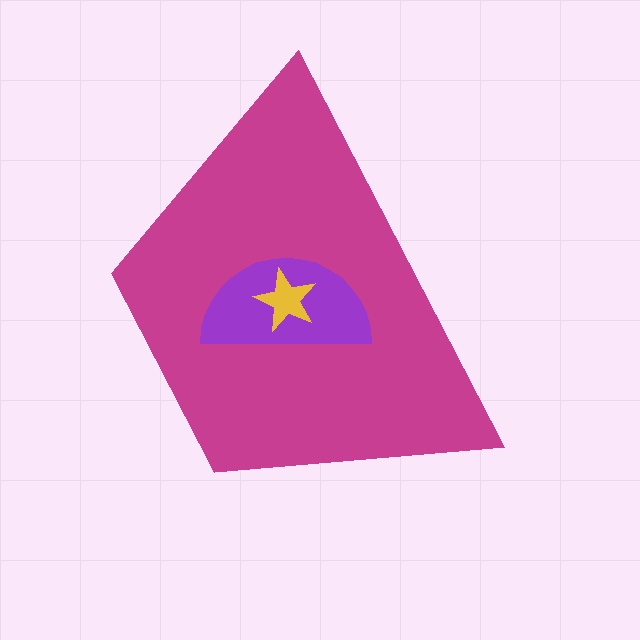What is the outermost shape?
The magenta trapezoid.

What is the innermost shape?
The yellow star.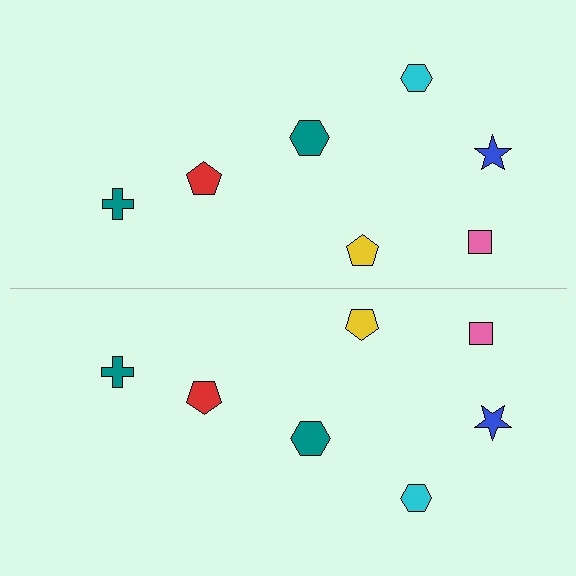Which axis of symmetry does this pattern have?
The pattern has a horizontal axis of symmetry running through the center of the image.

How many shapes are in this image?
There are 14 shapes in this image.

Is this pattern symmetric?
Yes, this pattern has bilateral (reflection) symmetry.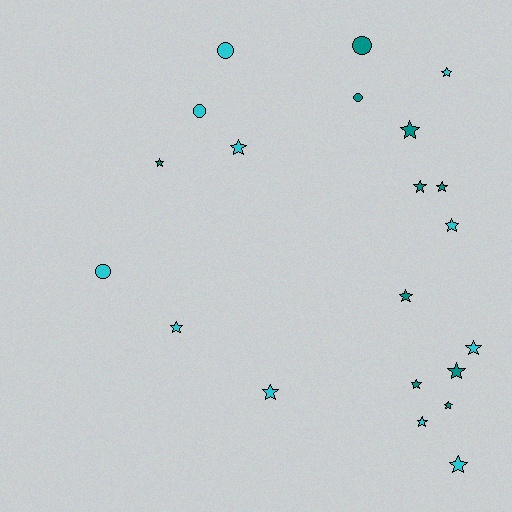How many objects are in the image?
There are 21 objects.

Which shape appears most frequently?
Star, with 16 objects.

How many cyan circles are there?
There are 3 cyan circles.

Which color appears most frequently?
Cyan, with 11 objects.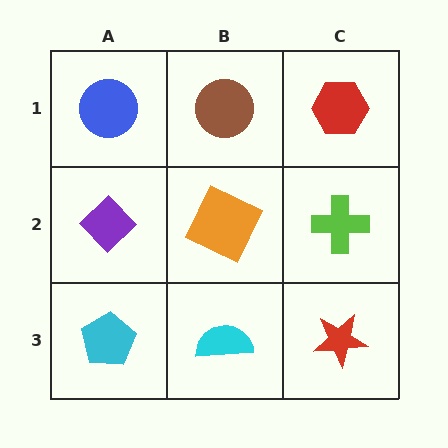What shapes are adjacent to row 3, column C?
A lime cross (row 2, column C), a cyan semicircle (row 3, column B).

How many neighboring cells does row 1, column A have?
2.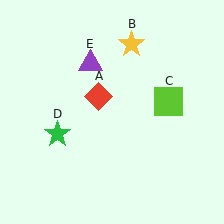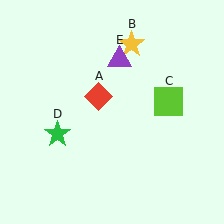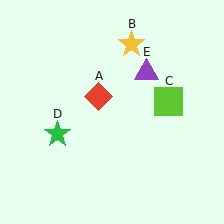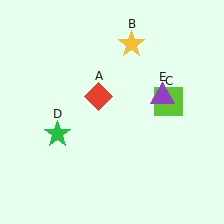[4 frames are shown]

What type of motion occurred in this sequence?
The purple triangle (object E) rotated clockwise around the center of the scene.